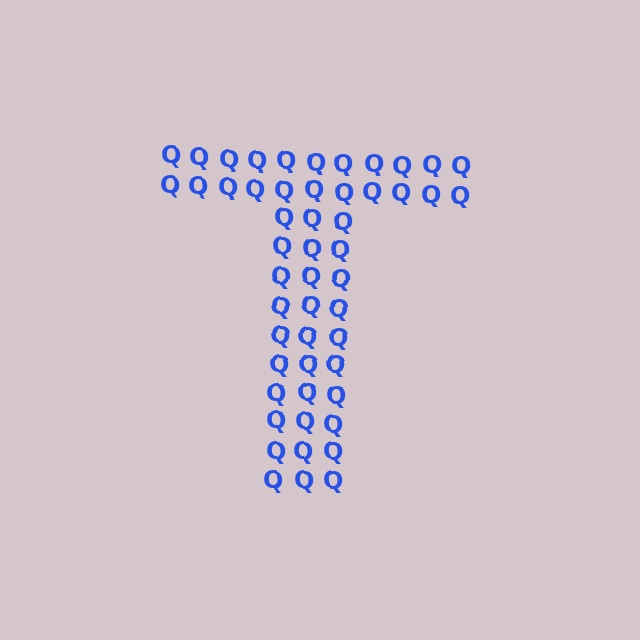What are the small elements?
The small elements are letter Q's.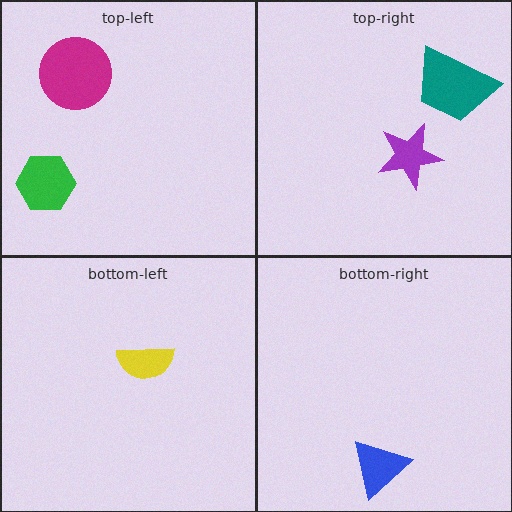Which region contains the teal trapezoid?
The top-right region.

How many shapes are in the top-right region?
2.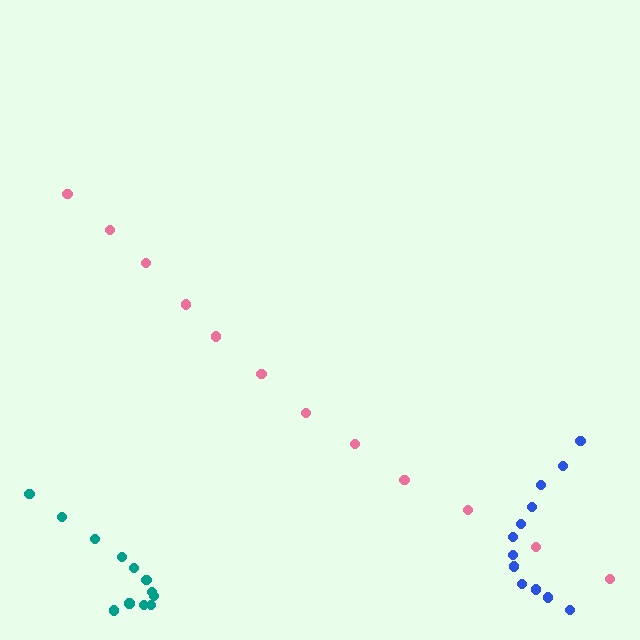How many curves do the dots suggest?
There are 3 distinct paths.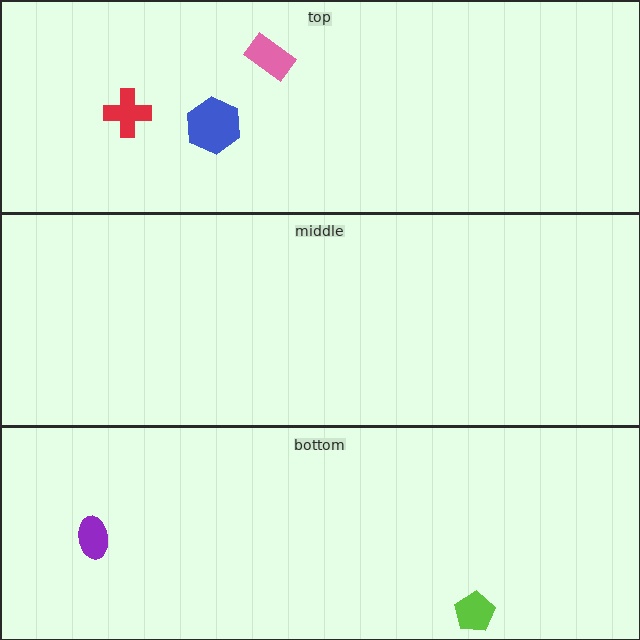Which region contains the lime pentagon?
The bottom region.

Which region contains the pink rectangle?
The top region.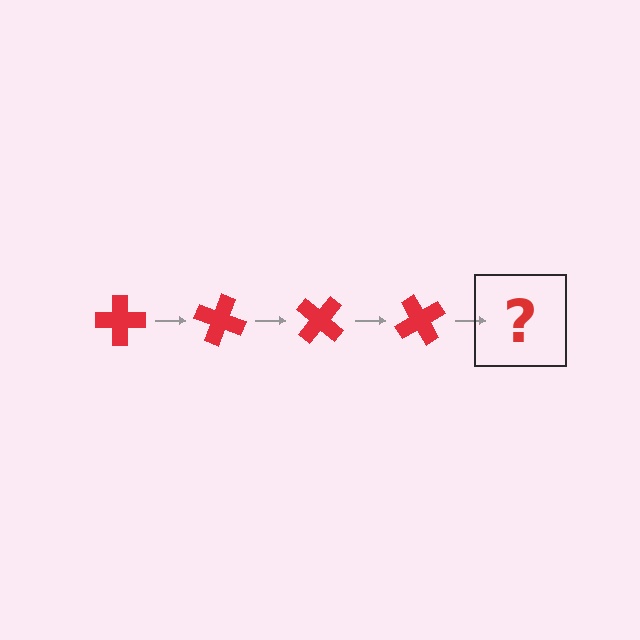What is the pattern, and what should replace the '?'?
The pattern is that the cross rotates 20 degrees each step. The '?' should be a red cross rotated 80 degrees.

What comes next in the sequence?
The next element should be a red cross rotated 80 degrees.